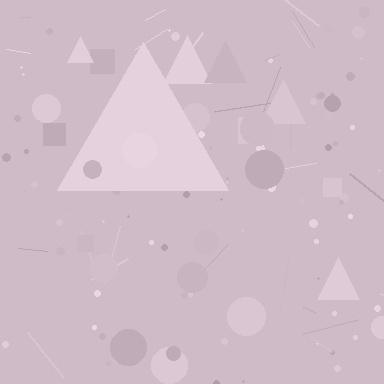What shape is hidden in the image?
A triangle is hidden in the image.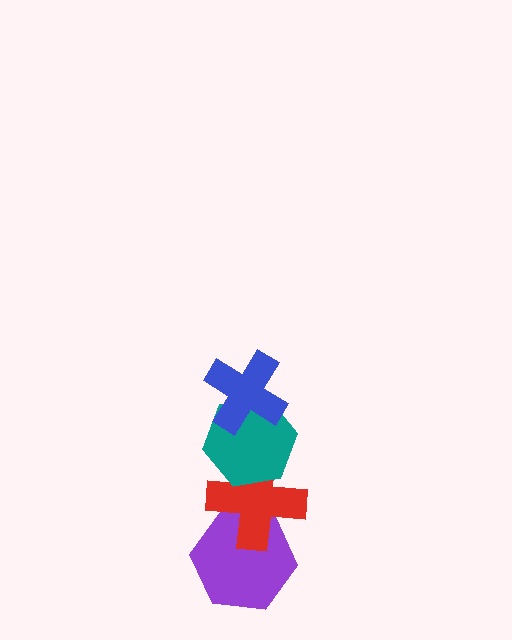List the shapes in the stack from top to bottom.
From top to bottom: the blue cross, the teal hexagon, the red cross, the purple hexagon.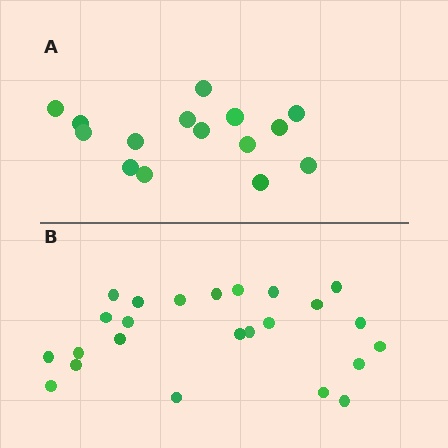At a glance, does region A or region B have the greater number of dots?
Region B (the bottom region) has more dots.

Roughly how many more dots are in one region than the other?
Region B has roughly 8 or so more dots than region A.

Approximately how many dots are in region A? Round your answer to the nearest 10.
About 20 dots. (The exact count is 15, which rounds to 20.)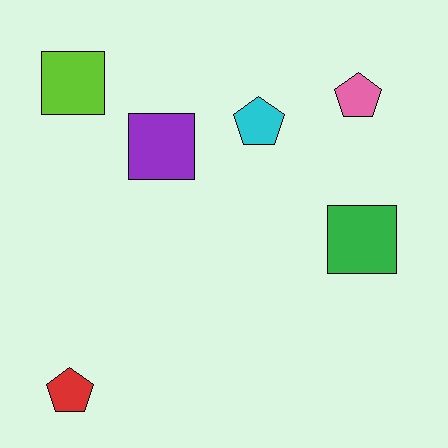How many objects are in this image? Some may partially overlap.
There are 6 objects.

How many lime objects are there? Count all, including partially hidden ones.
There is 1 lime object.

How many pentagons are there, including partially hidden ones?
There are 3 pentagons.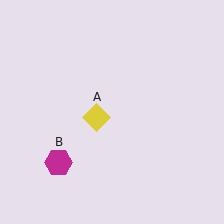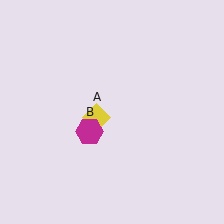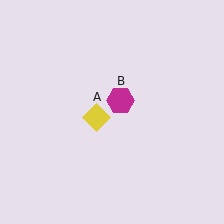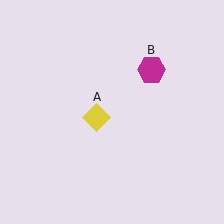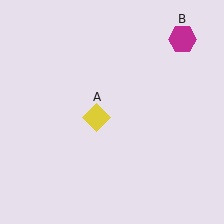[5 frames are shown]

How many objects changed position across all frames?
1 object changed position: magenta hexagon (object B).